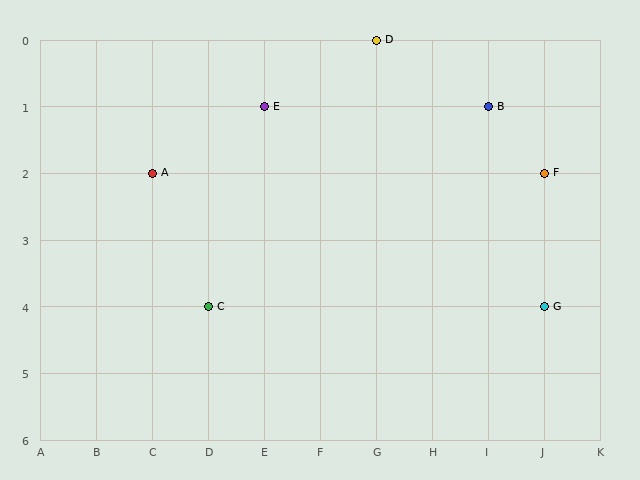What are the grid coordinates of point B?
Point B is at grid coordinates (I, 1).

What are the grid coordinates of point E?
Point E is at grid coordinates (E, 1).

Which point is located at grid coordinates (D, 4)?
Point C is at (D, 4).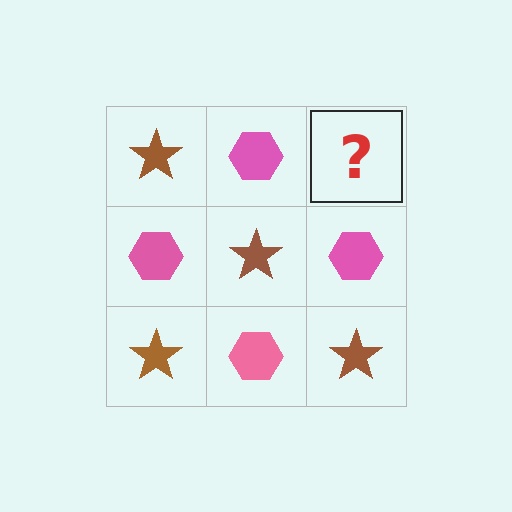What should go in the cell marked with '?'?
The missing cell should contain a brown star.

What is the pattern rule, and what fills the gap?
The rule is that it alternates brown star and pink hexagon in a checkerboard pattern. The gap should be filled with a brown star.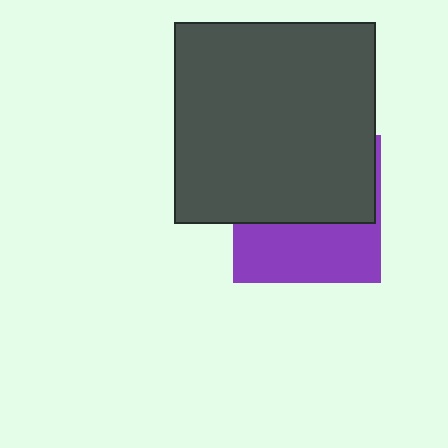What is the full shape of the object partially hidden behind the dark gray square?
The partially hidden object is a purple square.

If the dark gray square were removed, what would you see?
You would see the complete purple square.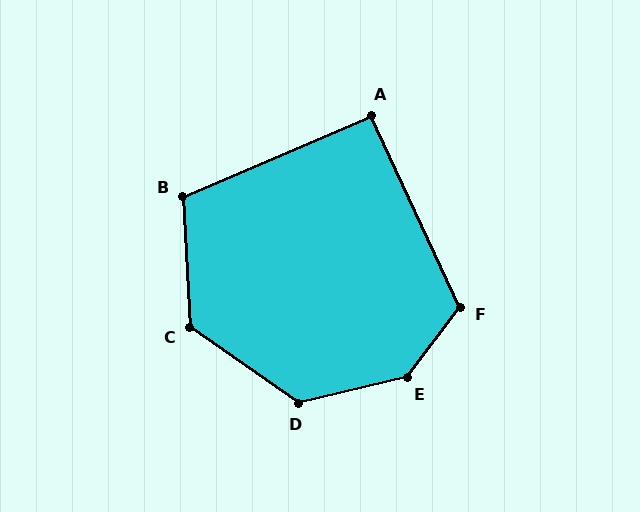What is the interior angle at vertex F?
Approximately 118 degrees (obtuse).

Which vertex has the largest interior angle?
E, at approximately 141 degrees.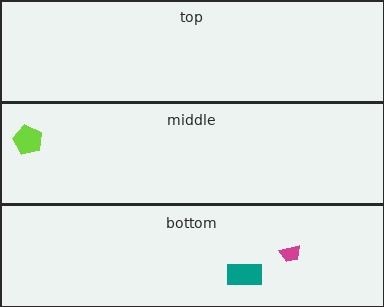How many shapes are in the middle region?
1.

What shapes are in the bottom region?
The teal rectangle, the magenta trapezoid.